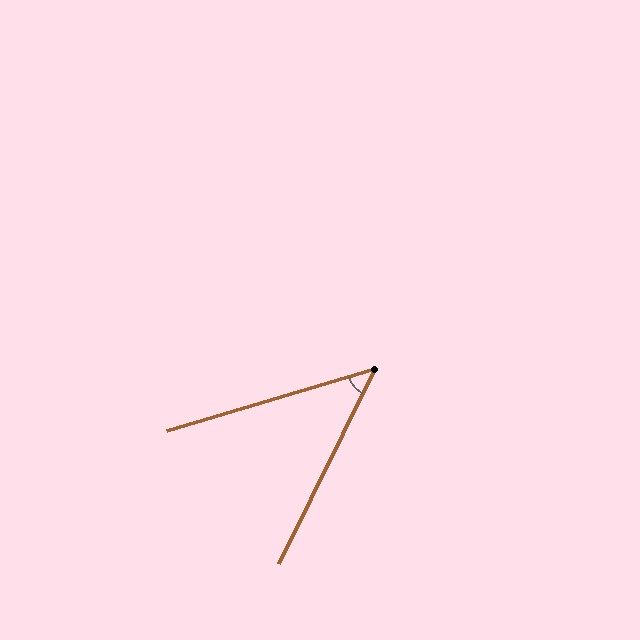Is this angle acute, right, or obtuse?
It is acute.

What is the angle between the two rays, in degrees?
Approximately 47 degrees.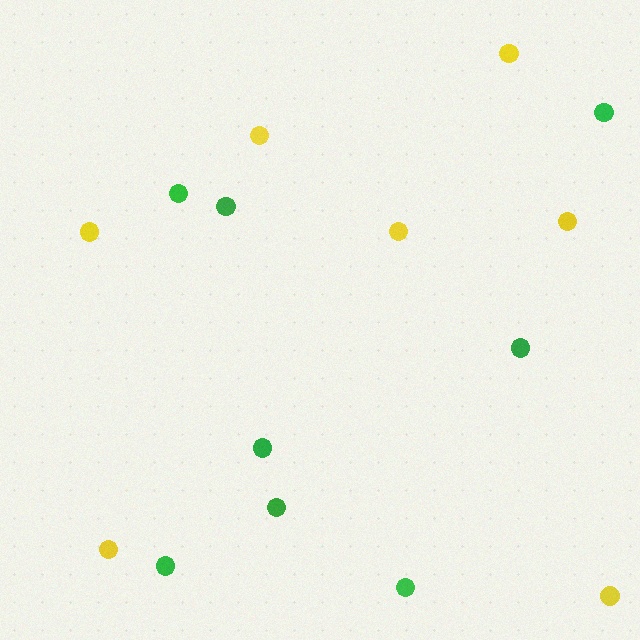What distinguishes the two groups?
There are 2 groups: one group of green circles (8) and one group of yellow circles (7).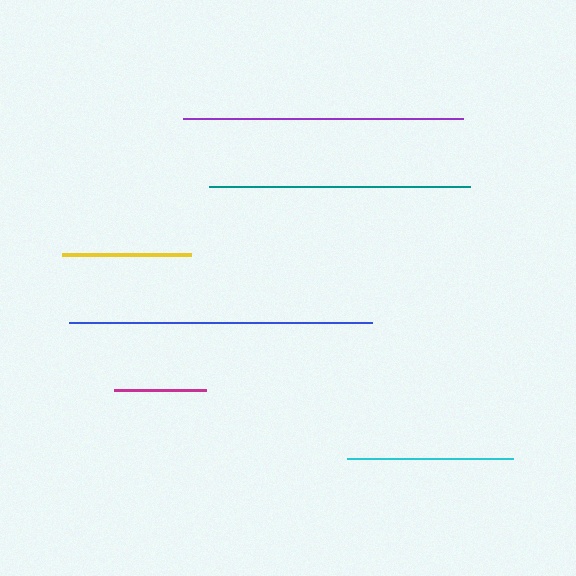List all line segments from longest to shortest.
From longest to shortest: blue, purple, teal, cyan, yellow, magenta.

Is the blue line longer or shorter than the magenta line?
The blue line is longer than the magenta line.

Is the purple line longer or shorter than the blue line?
The blue line is longer than the purple line.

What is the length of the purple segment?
The purple segment is approximately 280 pixels long.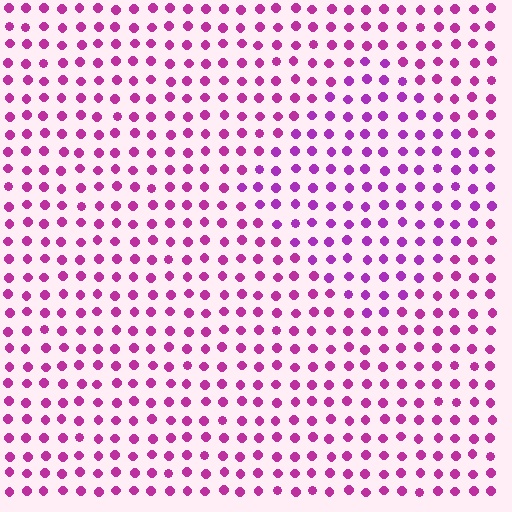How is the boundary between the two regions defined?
The boundary is defined purely by a slight shift in hue (about 21 degrees). Spacing, size, and orientation are identical on both sides.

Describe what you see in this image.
The image is filled with small magenta elements in a uniform arrangement. A diamond-shaped region is visible where the elements are tinted to a slightly different hue, forming a subtle color boundary.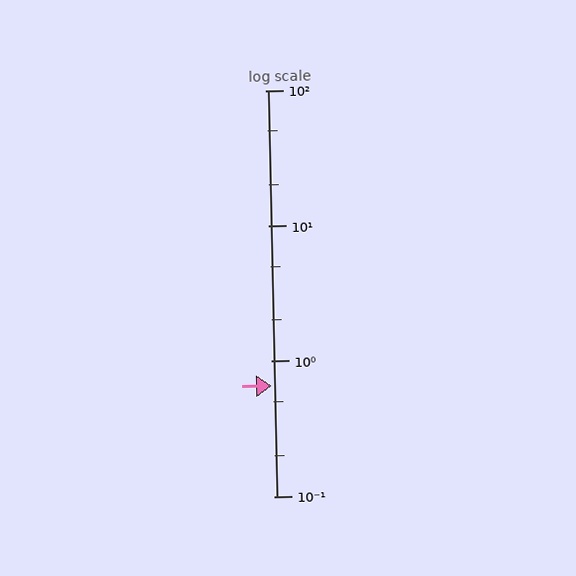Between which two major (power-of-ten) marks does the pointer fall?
The pointer is between 0.1 and 1.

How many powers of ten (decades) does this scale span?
The scale spans 3 decades, from 0.1 to 100.